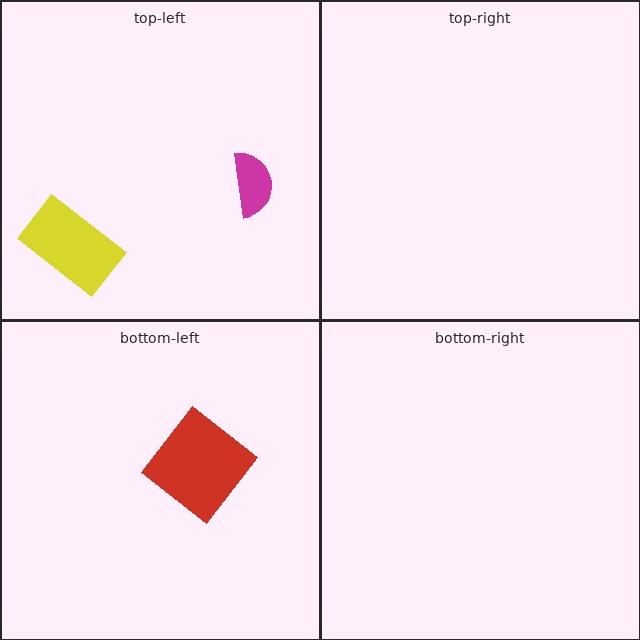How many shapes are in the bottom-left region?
1.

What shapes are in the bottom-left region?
The red diamond.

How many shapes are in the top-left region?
2.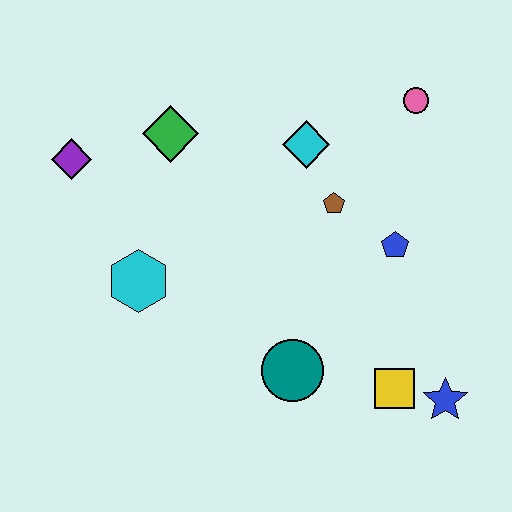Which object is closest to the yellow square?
The blue star is closest to the yellow square.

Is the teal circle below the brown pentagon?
Yes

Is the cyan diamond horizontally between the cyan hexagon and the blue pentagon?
Yes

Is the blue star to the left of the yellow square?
No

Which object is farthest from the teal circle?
The purple diamond is farthest from the teal circle.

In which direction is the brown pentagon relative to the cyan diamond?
The brown pentagon is below the cyan diamond.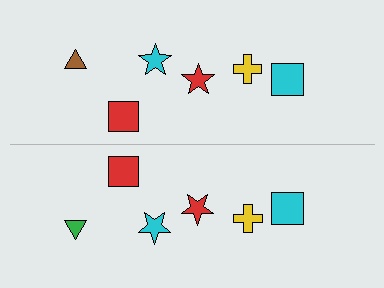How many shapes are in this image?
There are 12 shapes in this image.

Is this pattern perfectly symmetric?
No, the pattern is not perfectly symmetric. The green triangle on the bottom side breaks the symmetry — its mirror counterpart is brown.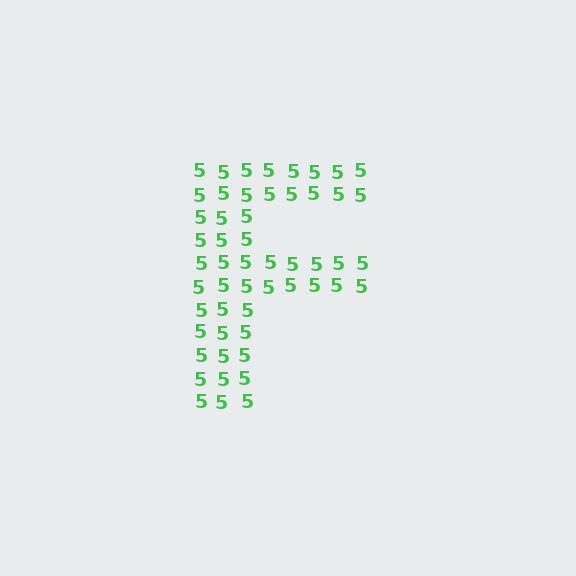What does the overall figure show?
The overall figure shows the letter F.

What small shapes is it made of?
It is made of small digit 5's.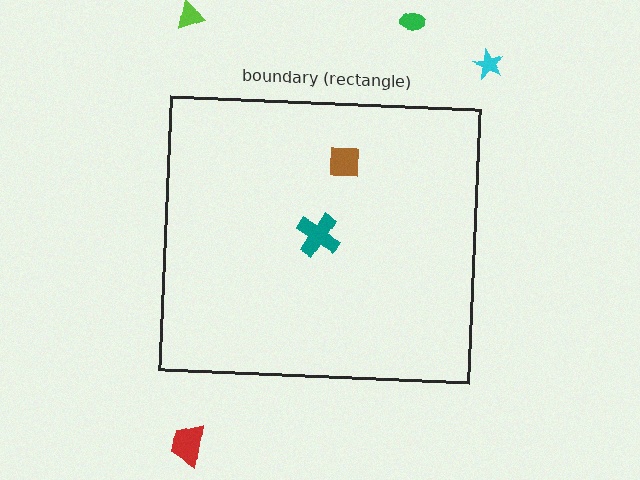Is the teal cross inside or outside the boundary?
Inside.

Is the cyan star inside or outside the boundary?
Outside.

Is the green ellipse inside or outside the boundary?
Outside.